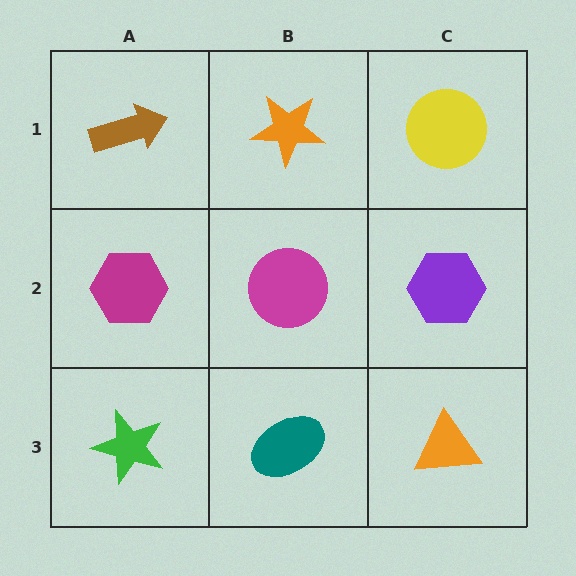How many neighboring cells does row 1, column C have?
2.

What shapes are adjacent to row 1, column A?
A magenta hexagon (row 2, column A), an orange star (row 1, column B).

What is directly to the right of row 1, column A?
An orange star.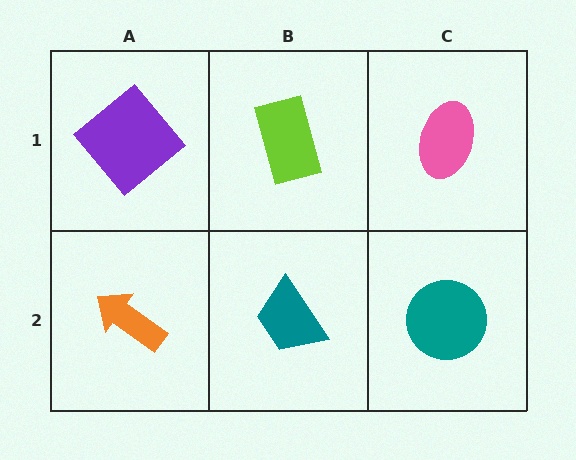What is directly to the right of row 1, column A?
A lime rectangle.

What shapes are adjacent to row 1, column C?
A teal circle (row 2, column C), a lime rectangle (row 1, column B).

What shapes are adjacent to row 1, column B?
A teal trapezoid (row 2, column B), a purple diamond (row 1, column A), a pink ellipse (row 1, column C).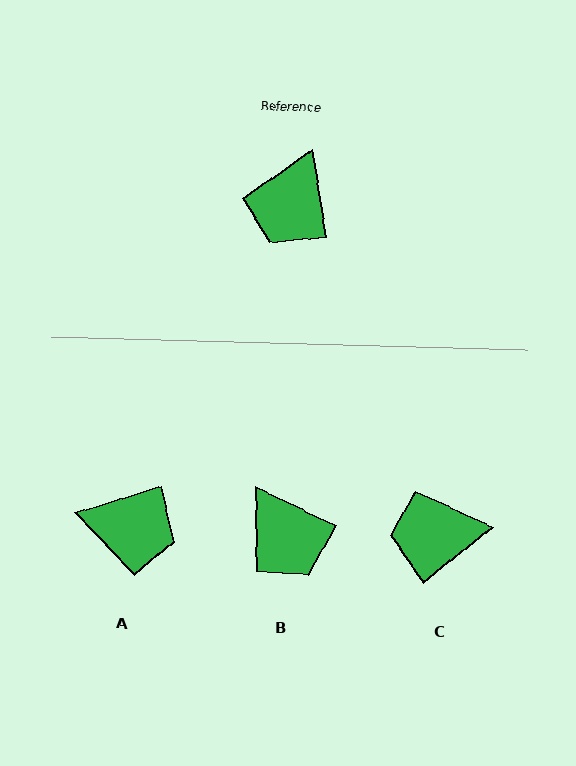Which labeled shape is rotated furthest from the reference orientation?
A, about 98 degrees away.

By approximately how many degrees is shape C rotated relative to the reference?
Approximately 60 degrees clockwise.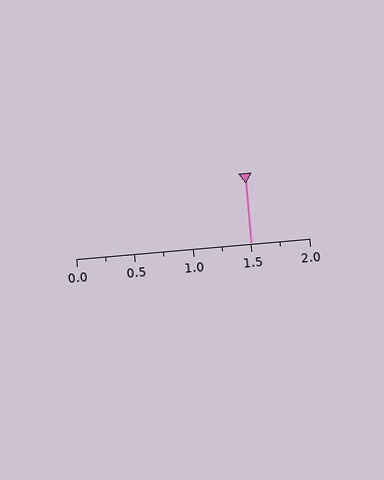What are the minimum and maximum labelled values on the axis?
The axis runs from 0.0 to 2.0.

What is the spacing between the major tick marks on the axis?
The major ticks are spaced 0.5 apart.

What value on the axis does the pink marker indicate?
The marker indicates approximately 1.5.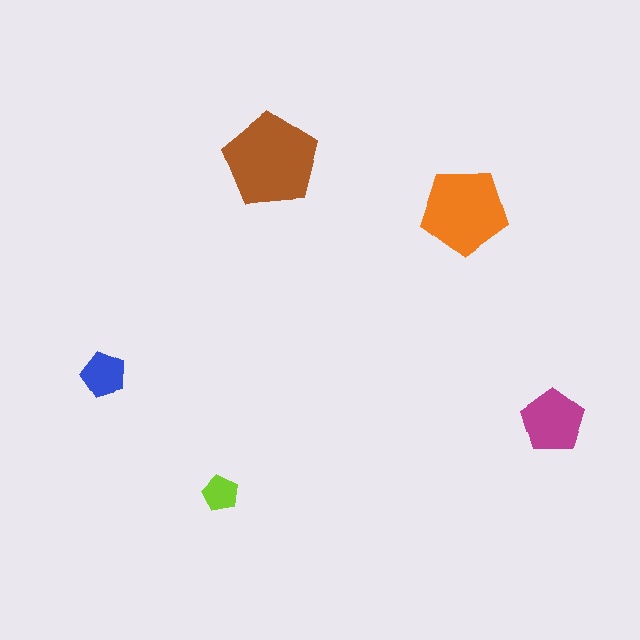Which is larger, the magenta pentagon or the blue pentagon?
The magenta one.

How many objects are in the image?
There are 5 objects in the image.